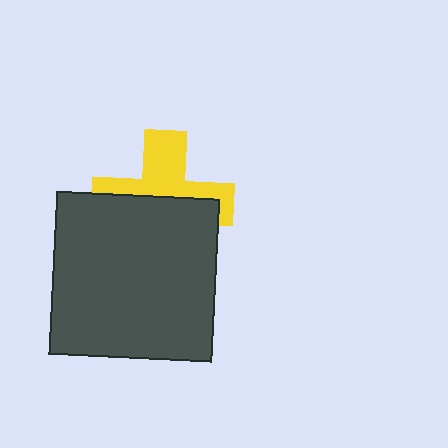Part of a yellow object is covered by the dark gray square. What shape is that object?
It is a cross.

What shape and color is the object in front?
The object in front is a dark gray square.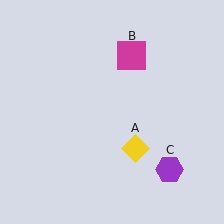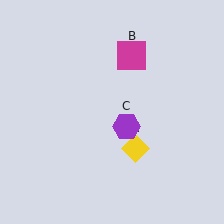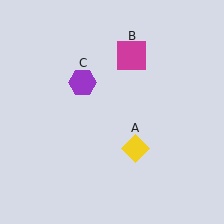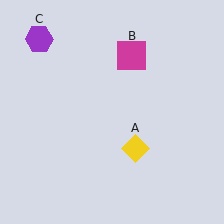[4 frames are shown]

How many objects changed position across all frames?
1 object changed position: purple hexagon (object C).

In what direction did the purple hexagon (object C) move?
The purple hexagon (object C) moved up and to the left.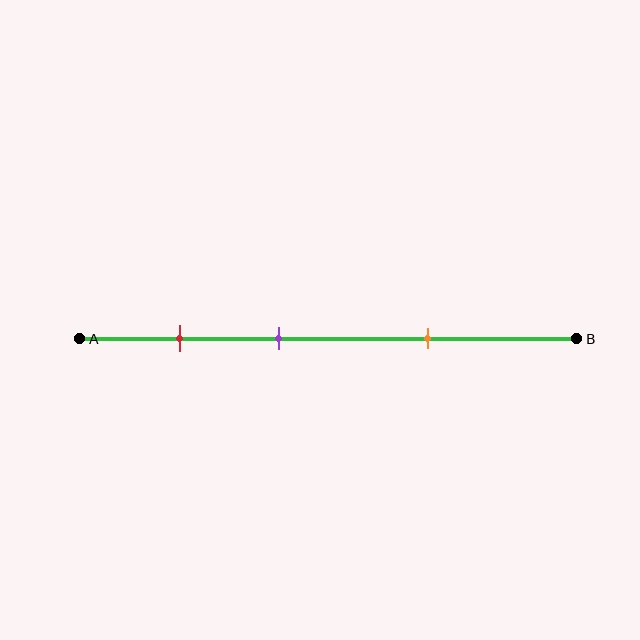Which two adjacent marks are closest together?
The red and purple marks are the closest adjacent pair.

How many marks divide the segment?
There are 3 marks dividing the segment.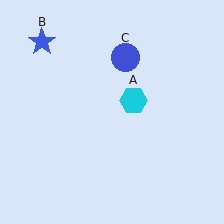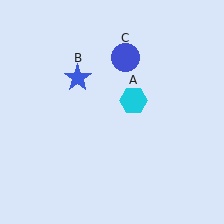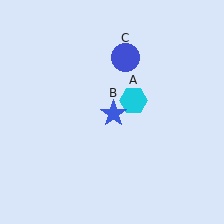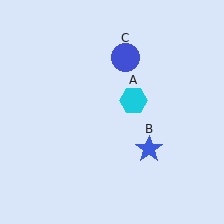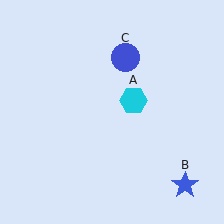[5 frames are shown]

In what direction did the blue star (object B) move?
The blue star (object B) moved down and to the right.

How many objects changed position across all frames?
1 object changed position: blue star (object B).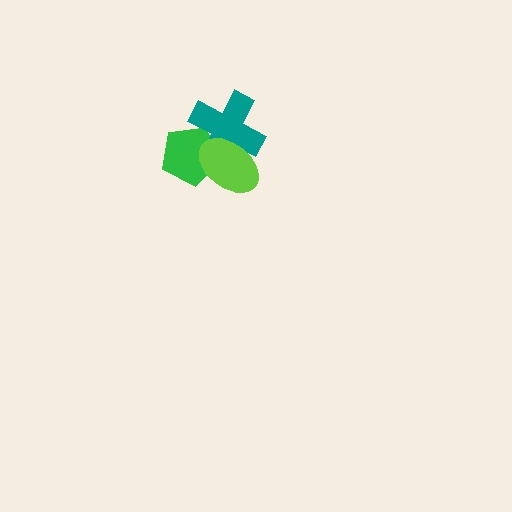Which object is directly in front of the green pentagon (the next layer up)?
The teal cross is directly in front of the green pentagon.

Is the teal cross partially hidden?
Yes, it is partially covered by another shape.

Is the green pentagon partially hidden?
Yes, it is partially covered by another shape.